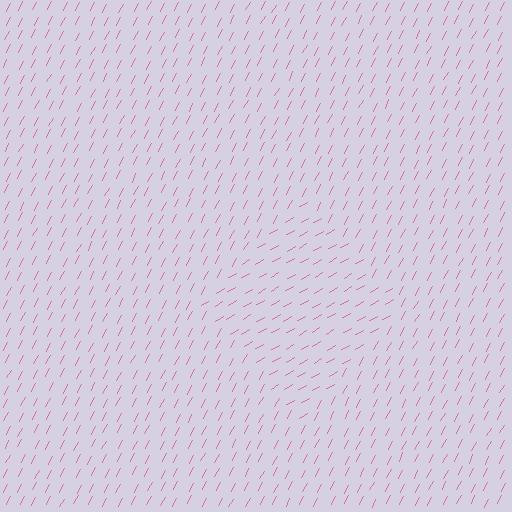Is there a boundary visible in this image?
Yes, there is a texture boundary formed by a change in line orientation.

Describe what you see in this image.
The image is filled with small pink line segments. A diamond region in the image has lines oriented differently from the surrounding lines, creating a visible texture boundary.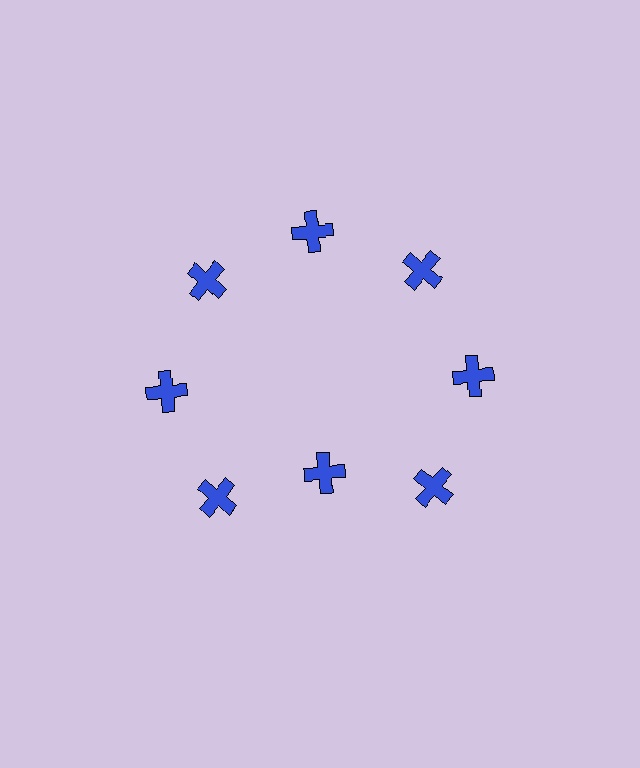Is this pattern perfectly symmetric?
No. The 8 blue crosses are arranged in a ring, but one element near the 6 o'clock position is pulled inward toward the center, breaking the 8-fold rotational symmetry.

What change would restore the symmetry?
The symmetry would be restored by moving it outward, back onto the ring so that all 8 crosses sit at equal angles and equal distance from the center.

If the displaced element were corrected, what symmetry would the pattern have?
It would have 8-fold rotational symmetry — the pattern would map onto itself every 45 degrees.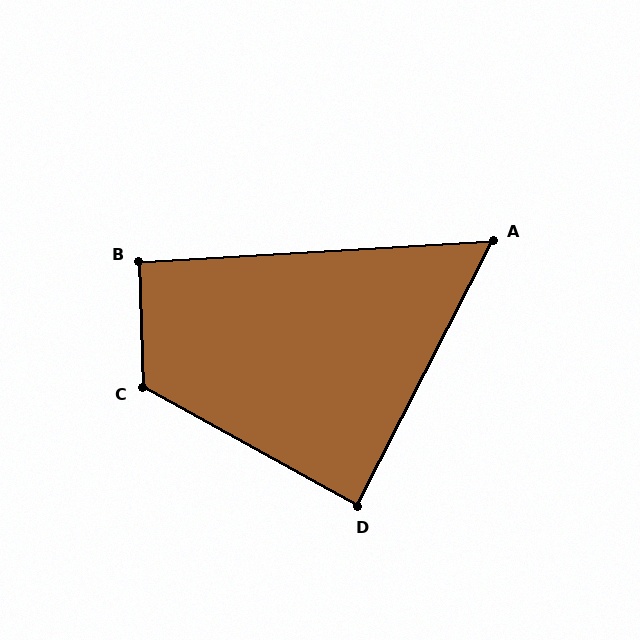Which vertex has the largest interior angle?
C, at approximately 120 degrees.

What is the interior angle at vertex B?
Approximately 92 degrees (approximately right).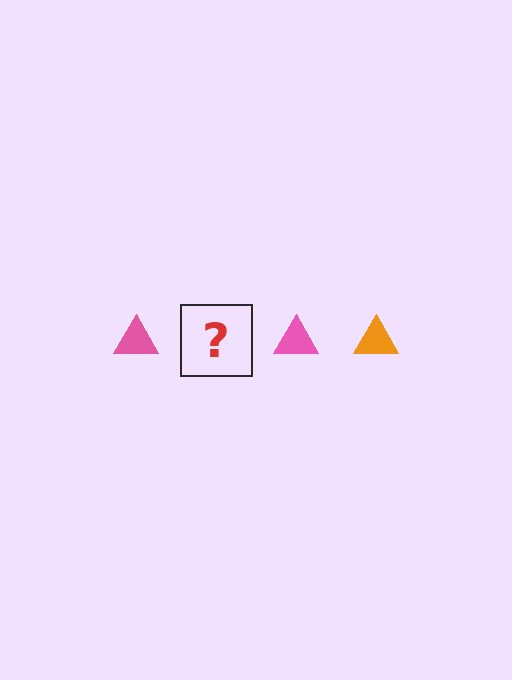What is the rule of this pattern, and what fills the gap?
The rule is that the pattern cycles through pink, orange triangles. The gap should be filled with an orange triangle.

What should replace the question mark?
The question mark should be replaced with an orange triangle.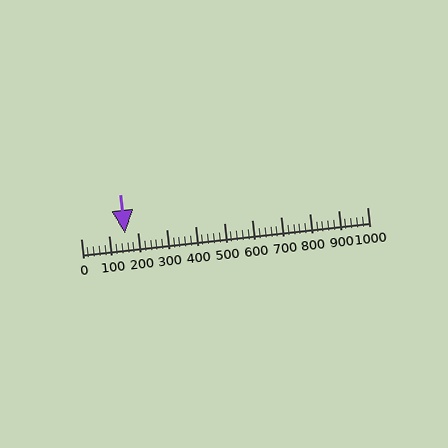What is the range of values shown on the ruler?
The ruler shows values from 0 to 1000.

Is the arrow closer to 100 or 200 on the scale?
The arrow is closer to 200.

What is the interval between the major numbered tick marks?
The major tick marks are spaced 100 units apart.